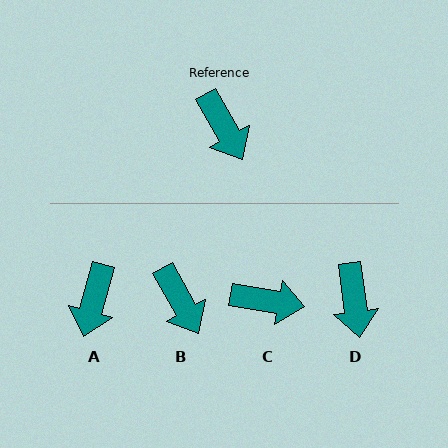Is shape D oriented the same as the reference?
No, it is off by about 21 degrees.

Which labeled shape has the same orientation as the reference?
B.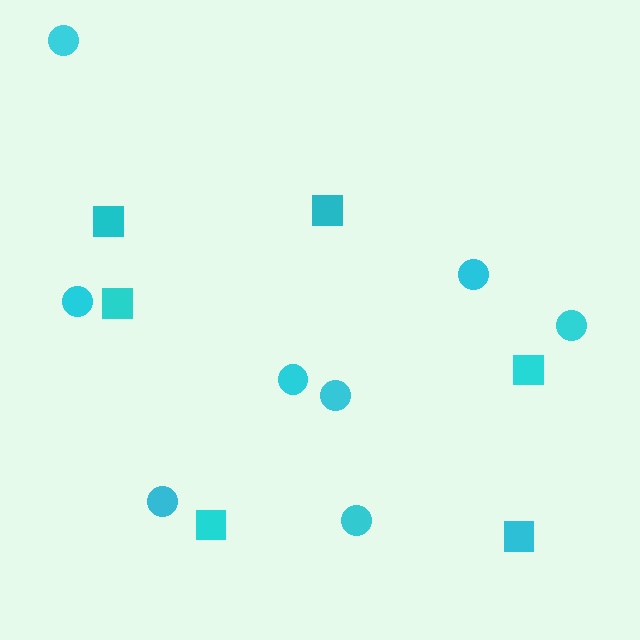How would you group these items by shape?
There are 2 groups: one group of squares (6) and one group of circles (8).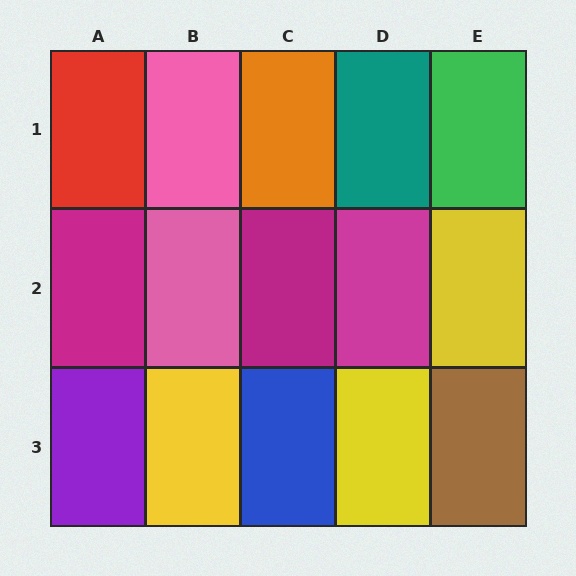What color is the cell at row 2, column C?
Magenta.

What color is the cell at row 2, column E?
Yellow.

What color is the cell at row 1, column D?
Teal.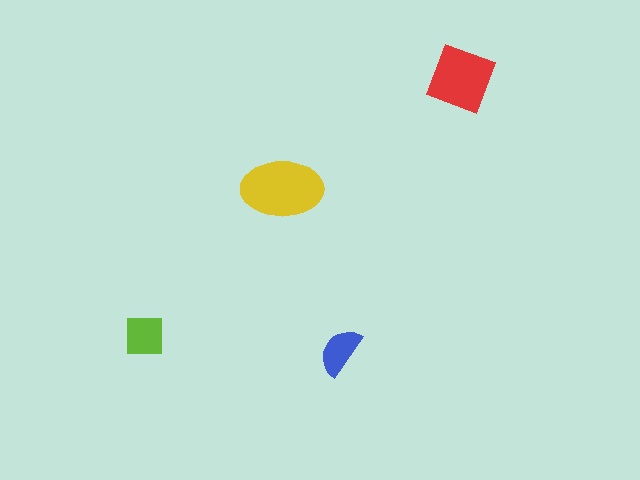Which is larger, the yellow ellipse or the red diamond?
The yellow ellipse.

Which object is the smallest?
The blue semicircle.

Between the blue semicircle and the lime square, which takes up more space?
The lime square.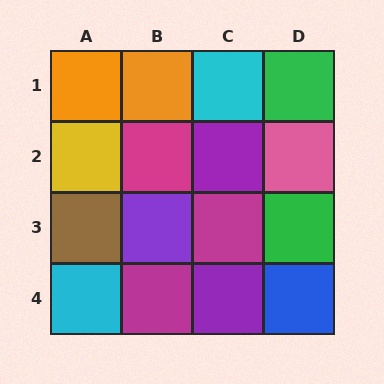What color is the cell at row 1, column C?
Cyan.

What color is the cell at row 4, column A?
Cyan.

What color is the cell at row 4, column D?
Blue.